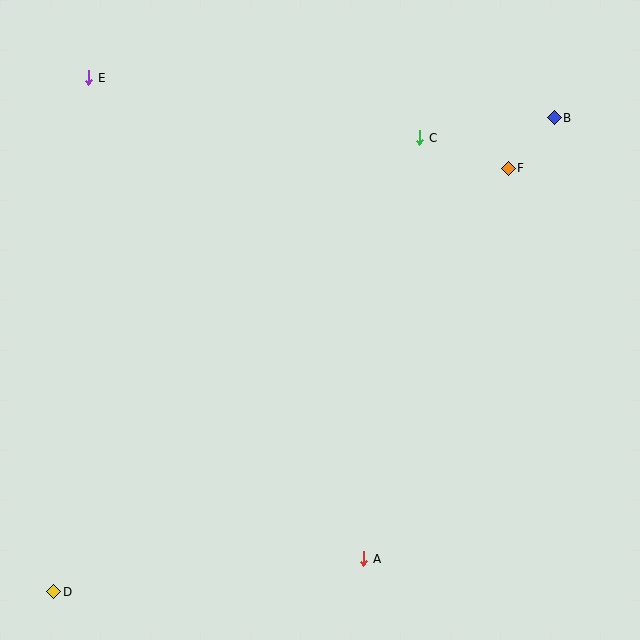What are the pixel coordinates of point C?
Point C is at (420, 138).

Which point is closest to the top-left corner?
Point E is closest to the top-left corner.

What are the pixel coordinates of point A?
Point A is at (364, 559).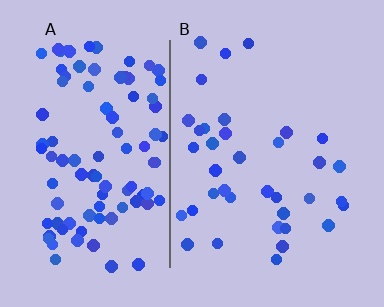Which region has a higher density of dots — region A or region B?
A (the left).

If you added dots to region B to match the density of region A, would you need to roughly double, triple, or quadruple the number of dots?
Approximately triple.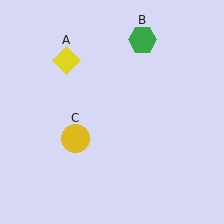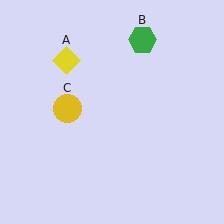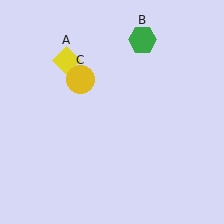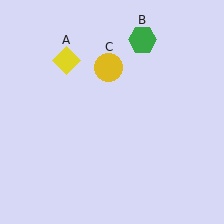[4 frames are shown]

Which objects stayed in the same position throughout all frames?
Yellow diamond (object A) and green hexagon (object B) remained stationary.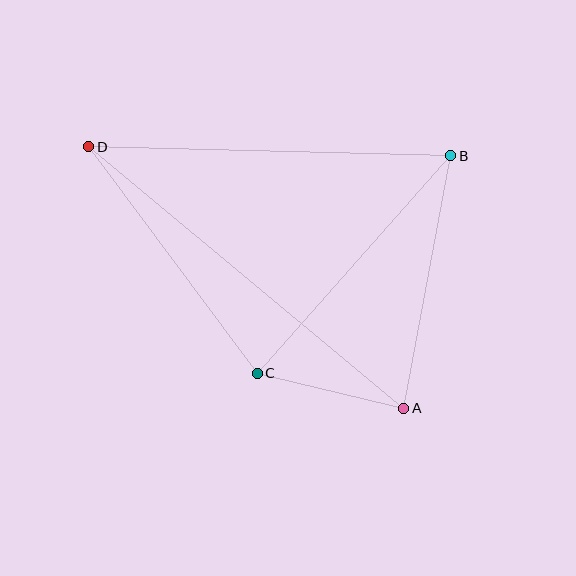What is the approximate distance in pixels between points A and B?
The distance between A and B is approximately 257 pixels.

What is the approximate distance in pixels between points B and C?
The distance between B and C is approximately 291 pixels.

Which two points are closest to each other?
Points A and C are closest to each other.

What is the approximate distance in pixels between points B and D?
The distance between B and D is approximately 362 pixels.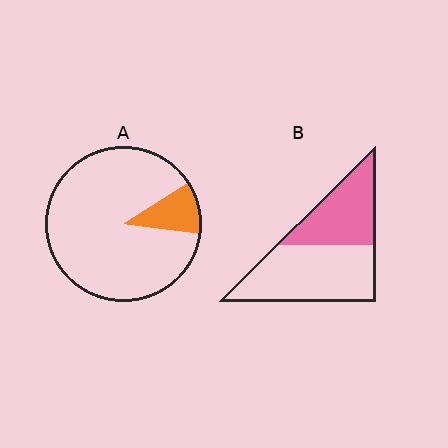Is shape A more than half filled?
No.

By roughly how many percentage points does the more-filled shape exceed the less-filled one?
By roughly 30 percentage points (B over A).